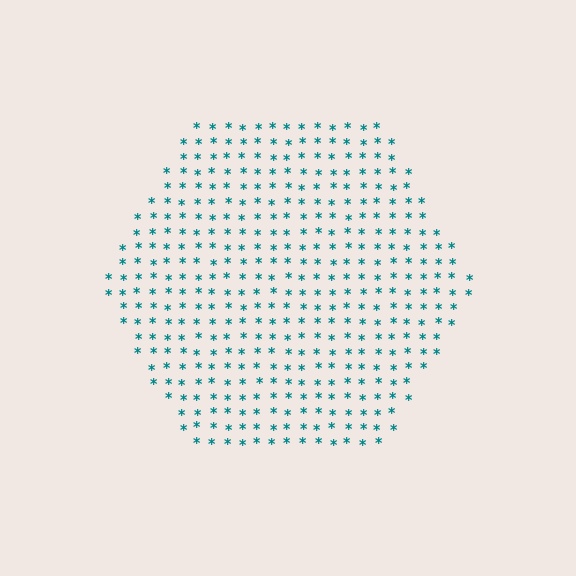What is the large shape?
The large shape is a hexagon.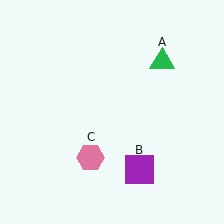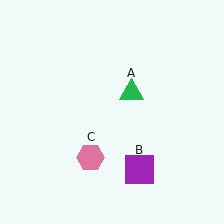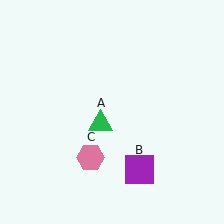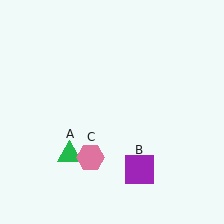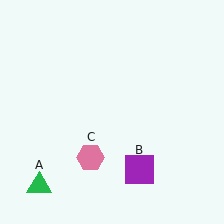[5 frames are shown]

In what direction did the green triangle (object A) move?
The green triangle (object A) moved down and to the left.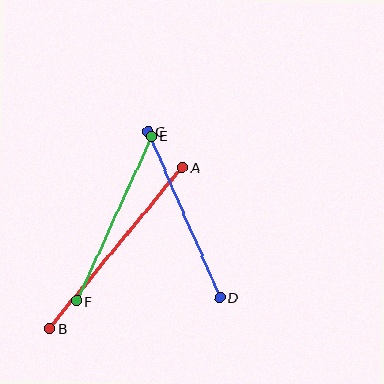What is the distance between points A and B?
The distance is approximately 208 pixels.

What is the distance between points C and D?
The distance is approximately 181 pixels.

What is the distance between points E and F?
The distance is approximately 181 pixels.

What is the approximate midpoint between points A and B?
The midpoint is at approximately (116, 248) pixels.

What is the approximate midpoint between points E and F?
The midpoint is at approximately (114, 219) pixels.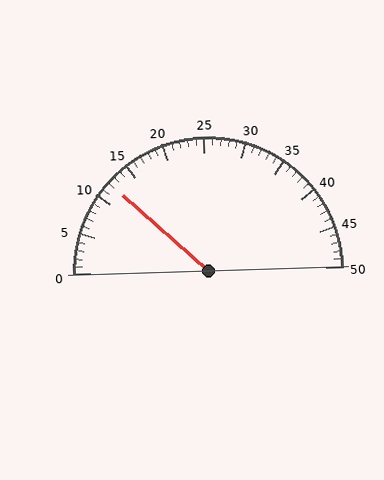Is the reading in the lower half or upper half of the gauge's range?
The reading is in the lower half of the range (0 to 50).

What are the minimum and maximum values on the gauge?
The gauge ranges from 0 to 50.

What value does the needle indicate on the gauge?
The needle indicates approximately 12.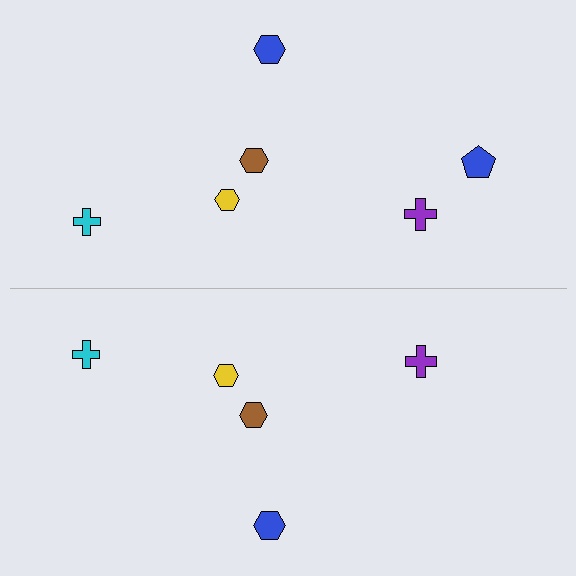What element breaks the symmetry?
A blue pentagon is missing from the bottom side.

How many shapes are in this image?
There are 11 shapes in this image.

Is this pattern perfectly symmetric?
No, the pattern is not perfectly symmetric. A blue pentagon is missing from the bottom side.